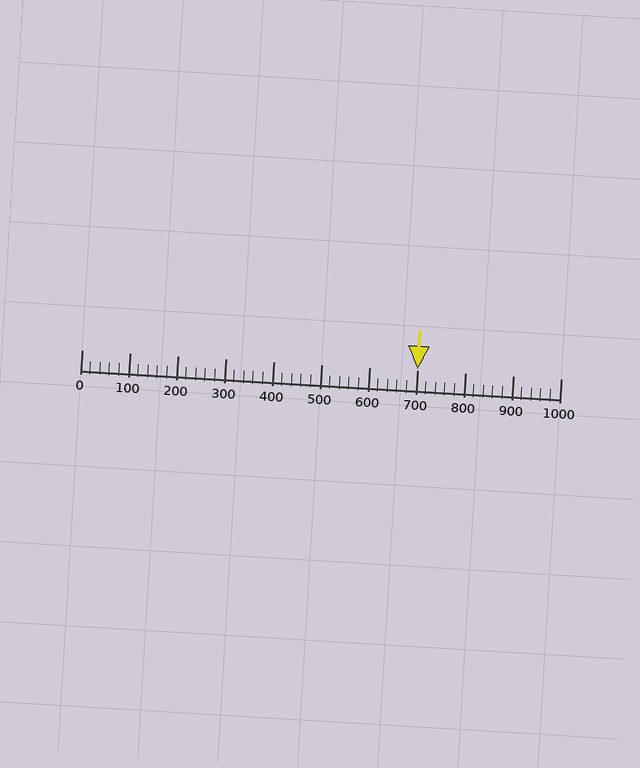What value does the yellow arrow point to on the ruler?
The yellow arrow points to approximately 701.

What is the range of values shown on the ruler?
The ruler shows values from 0 to 1000.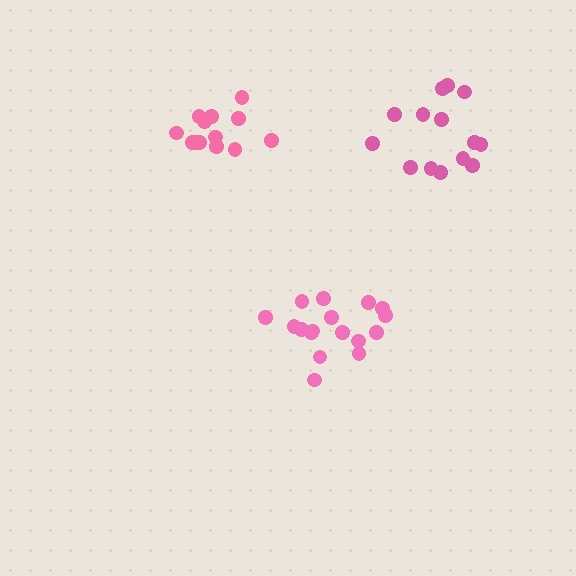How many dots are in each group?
Group 1: 13 dots, Group 2: 17 dots, Group 3: 14 dots (44 total).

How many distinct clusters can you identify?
There are 3 distinct clusters.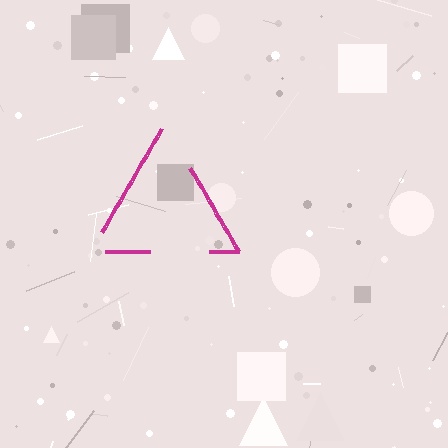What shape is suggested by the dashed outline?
The dashed outline suggests a triangle.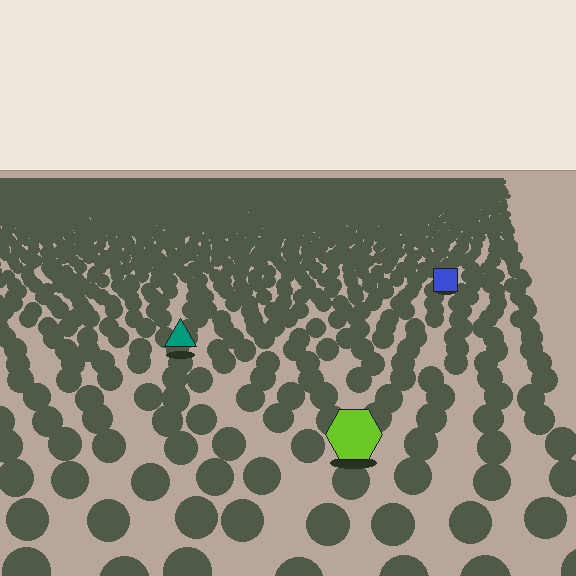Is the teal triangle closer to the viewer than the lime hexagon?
No. The lime hexagon is closer — you can tell from the texture gradient: the ground texture is coarser near it.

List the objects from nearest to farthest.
From nearest to farthest: the lime hexagon, the teal triangle, the blue square.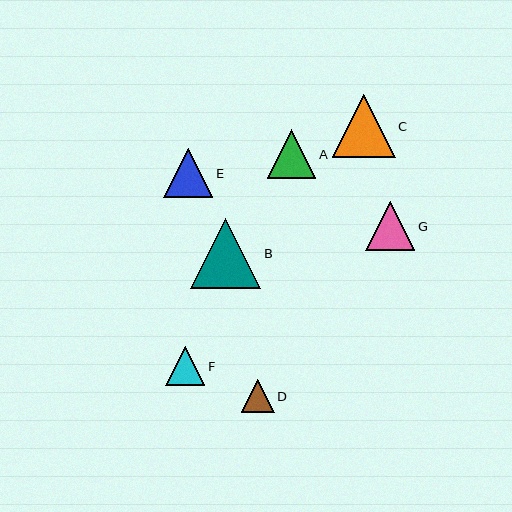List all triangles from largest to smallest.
From largest to smallest: B, C, E, G, A, F, D.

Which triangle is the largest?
Triangle B is the largest with a size of approximately 70 pixels.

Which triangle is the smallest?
Triangle D is the smallest with a size of approximately 33 pixels.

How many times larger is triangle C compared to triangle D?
Triangle C is approximately 1.9 times the size of triangle D.